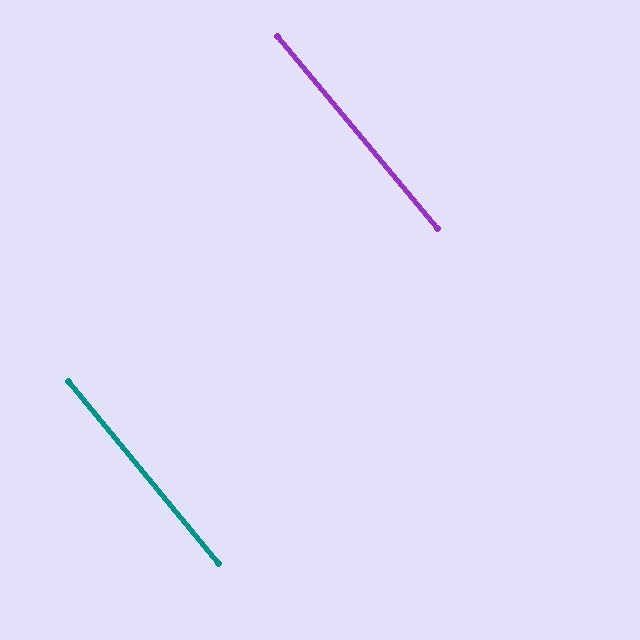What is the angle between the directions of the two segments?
Approximately 0 degrees.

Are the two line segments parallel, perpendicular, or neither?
Parallel — their directions differ by only 0.3°.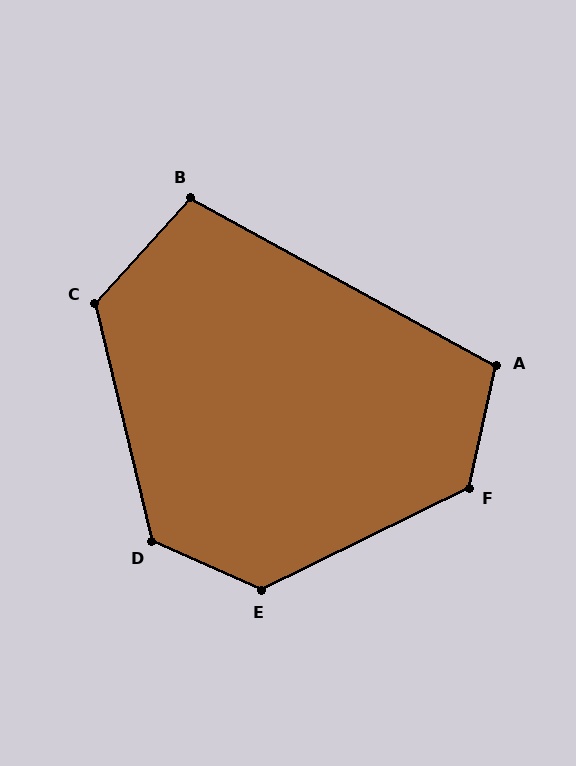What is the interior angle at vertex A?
Approximately 106 degrees (obtuse).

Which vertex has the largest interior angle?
E, at approximately 130 degrees.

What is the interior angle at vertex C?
Approximately 124 degrees (obtuse).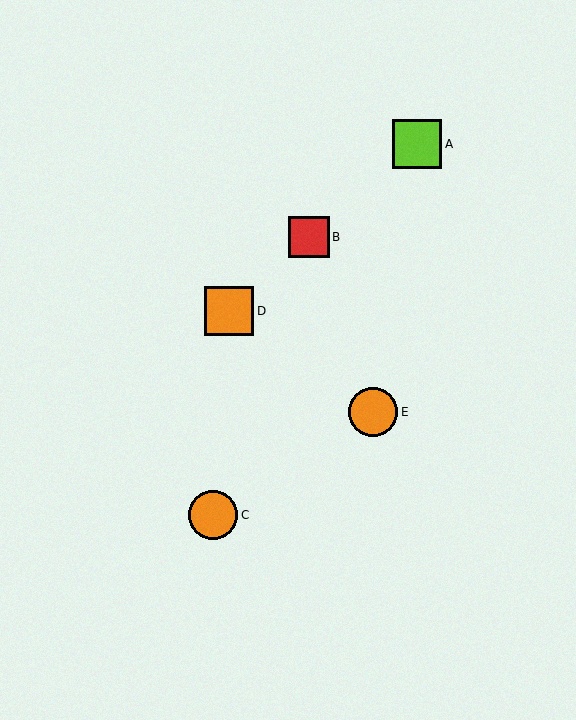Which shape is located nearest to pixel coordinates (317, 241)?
The red square (labeled B) at (309, 237) is nearest to that location.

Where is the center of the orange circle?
The center of the orange circle is at (373, 412).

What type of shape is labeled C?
Shape C is an orange circle.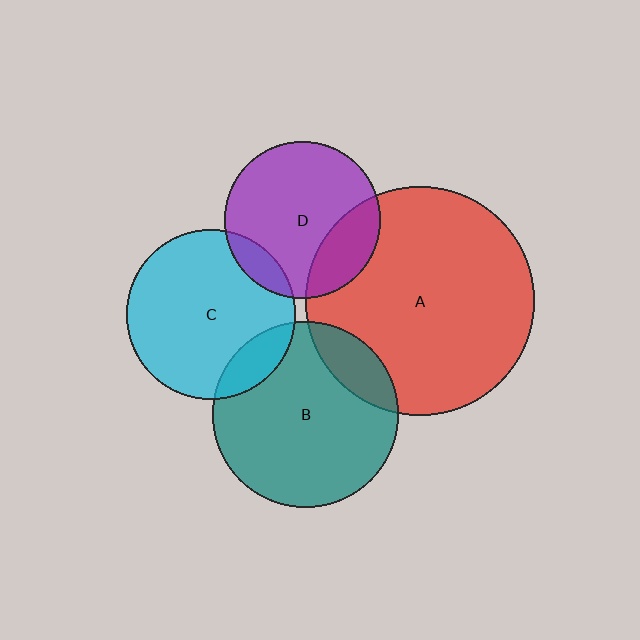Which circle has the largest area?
Circle A (red).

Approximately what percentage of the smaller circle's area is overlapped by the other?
Approximately 10%.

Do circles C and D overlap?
Yes.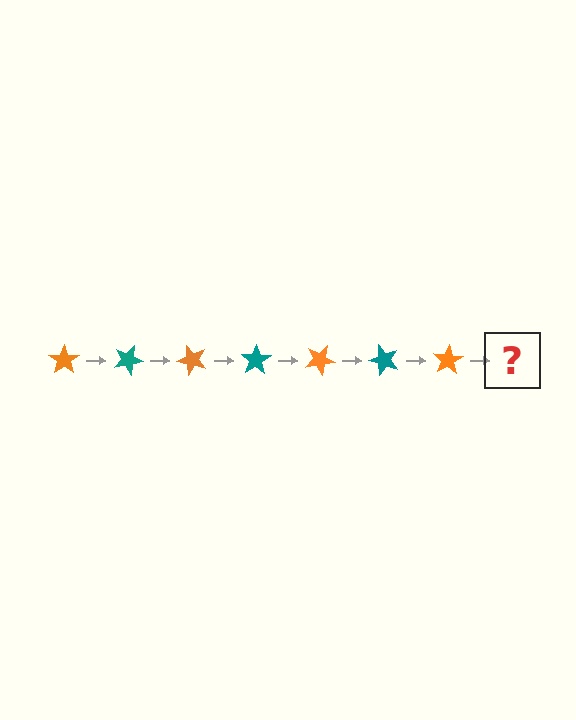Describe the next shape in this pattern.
It should be a teal star, rotated 175 degrees from the start.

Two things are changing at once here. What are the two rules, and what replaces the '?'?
The two rules are that it rotates 25 degrees each step and the color cycles through orange and teal. The '?' should be a teal star, rotated 175 degrees from the start.